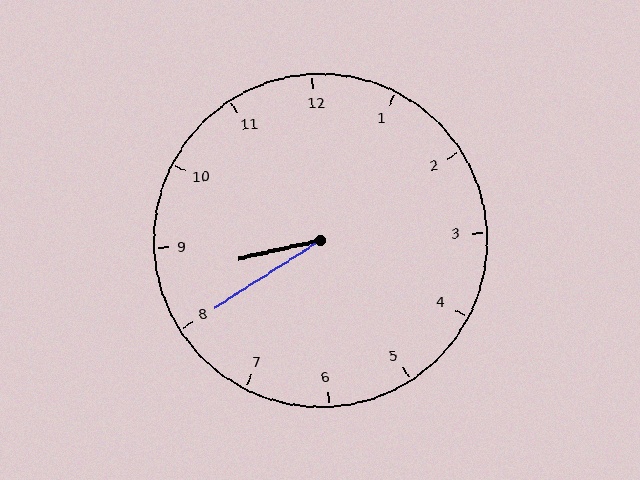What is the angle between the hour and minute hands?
Approximately 20 degrees.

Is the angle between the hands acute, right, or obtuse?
It is acute.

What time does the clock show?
8:40.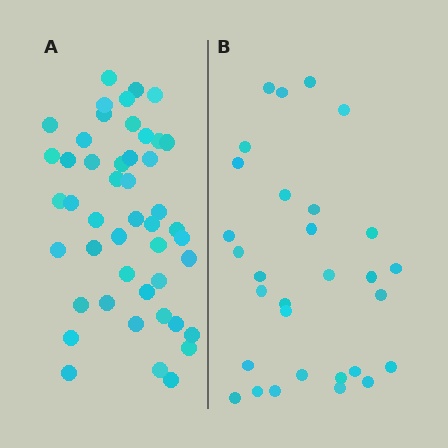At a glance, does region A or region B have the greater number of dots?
Region A (the left region) has more dots.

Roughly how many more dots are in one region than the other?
Region A has approximately 15 more dots than region B.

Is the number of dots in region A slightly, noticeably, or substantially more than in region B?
Region A has substantially more. The ratio is roughly 1.6 to 1.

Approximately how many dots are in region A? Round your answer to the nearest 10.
About 50 dots. (The exact count is 47, which rounds to 50.)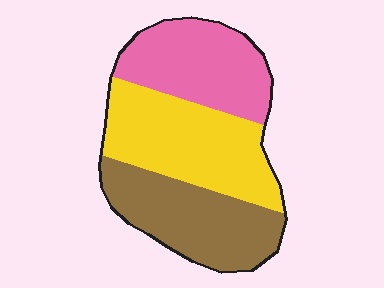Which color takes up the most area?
Yellow, at roughly 35%.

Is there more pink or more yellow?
Yellow.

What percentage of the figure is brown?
Brown covers around 30% of the figure.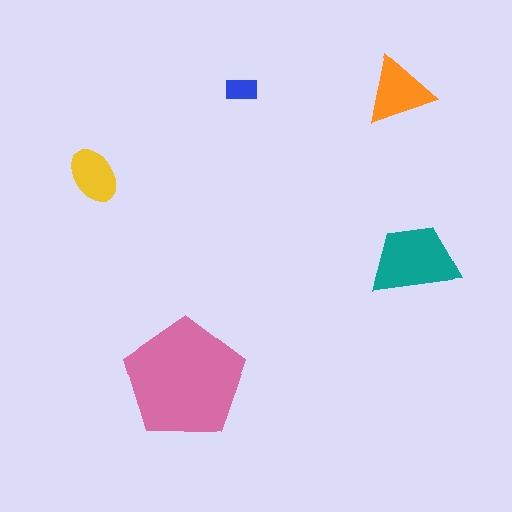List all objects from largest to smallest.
The pink pentagon, the teal trapezoid, the orange triangle, the yellow ellipse, the blue rectangle.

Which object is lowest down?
The pink pentagon is bottommost.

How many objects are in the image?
There are 5 objects in the image.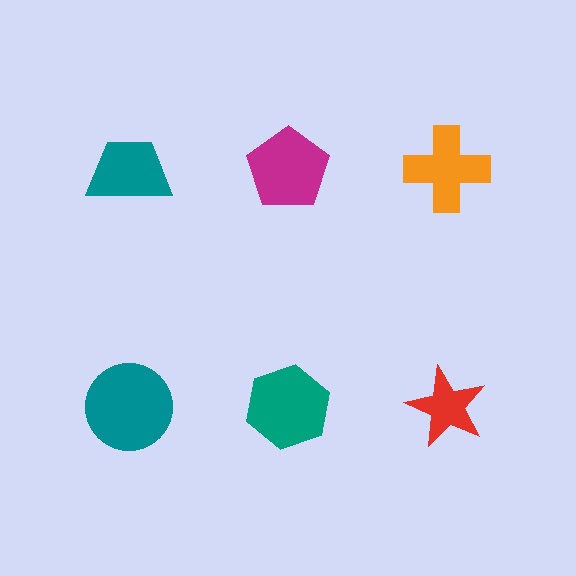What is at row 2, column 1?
A teal circle.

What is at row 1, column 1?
A teal trapezoid.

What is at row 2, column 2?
A teal hexagon.